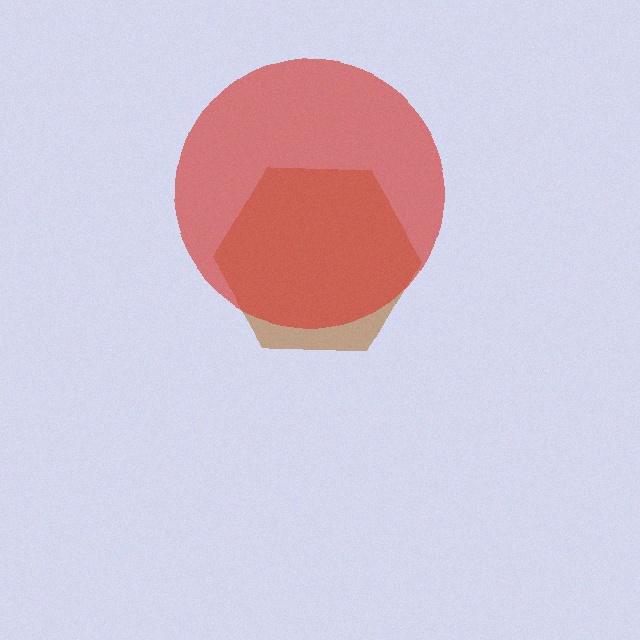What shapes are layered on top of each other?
The layered shapes are: a brown hexagon, a red circle.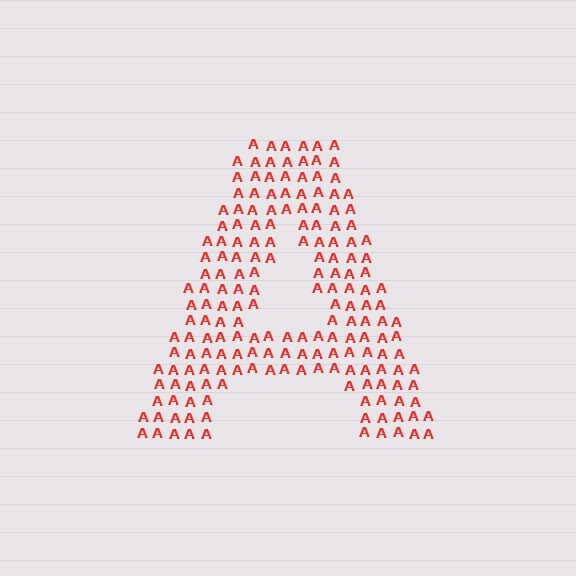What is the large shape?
The large shape is the letter A.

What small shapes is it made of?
It is made of small letter A's.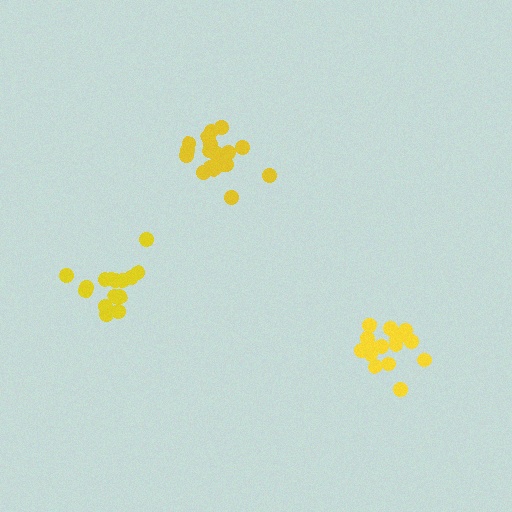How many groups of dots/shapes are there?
There are 3 groups.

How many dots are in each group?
Group 1: 15 dots, Group 2: 16 dots, Group 3: 20 dots (51 total).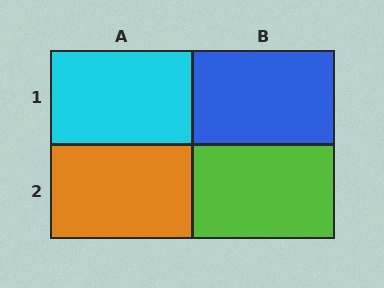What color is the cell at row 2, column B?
Lime.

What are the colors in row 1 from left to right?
Cyan, blue.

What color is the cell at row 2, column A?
Orange.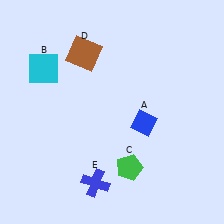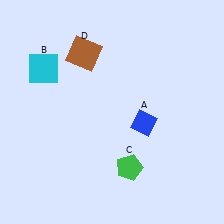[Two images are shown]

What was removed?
The blue cross (E) was removed in Image 2.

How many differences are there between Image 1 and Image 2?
There is 1 difference between the two images.